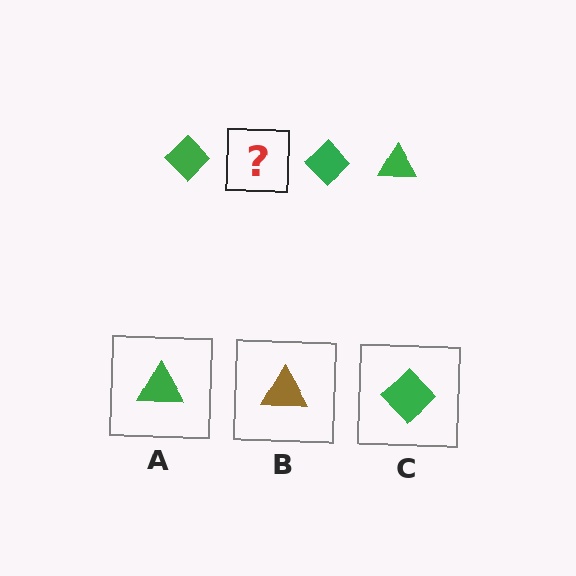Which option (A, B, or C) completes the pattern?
A.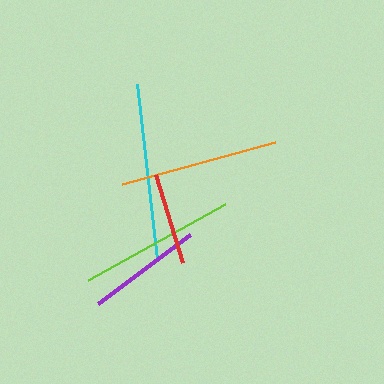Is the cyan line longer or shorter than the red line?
The cyan line is longer than the red line.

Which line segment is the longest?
The cyan line is the longest at approximately 176 pixels.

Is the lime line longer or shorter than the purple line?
The lime line is longer than the purple line.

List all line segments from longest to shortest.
From longest to shortest: cyan, orange, lime, purple, red.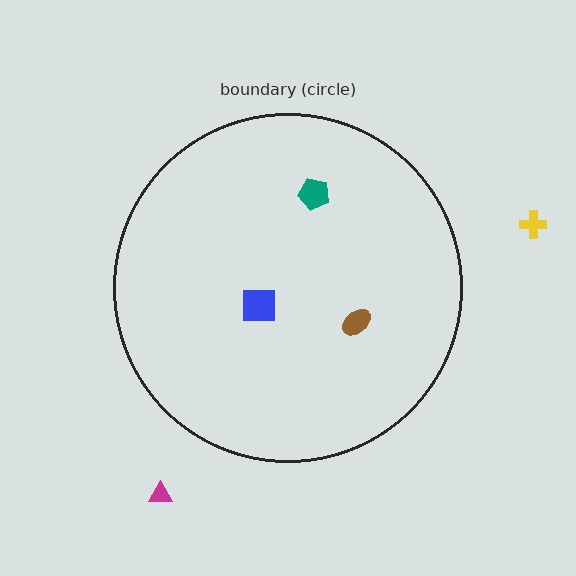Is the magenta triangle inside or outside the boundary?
Outside.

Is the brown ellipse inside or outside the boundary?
Inside.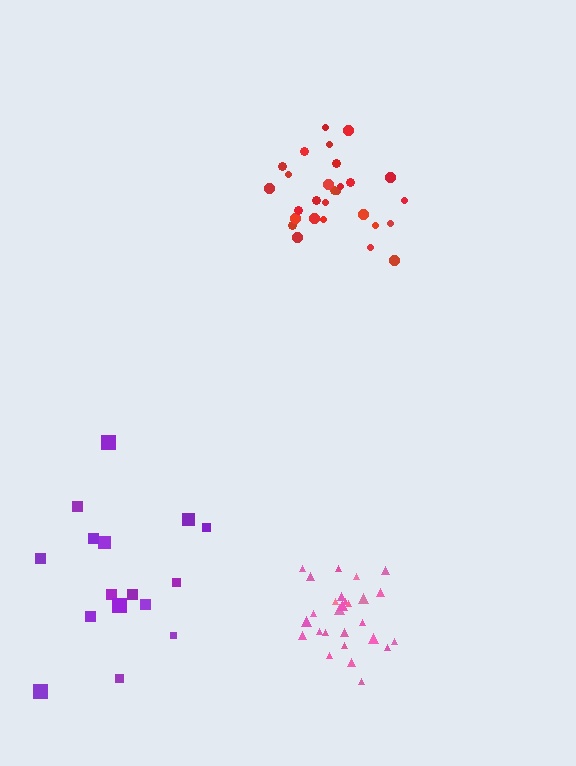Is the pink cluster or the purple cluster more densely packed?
Pink.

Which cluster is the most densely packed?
Pink.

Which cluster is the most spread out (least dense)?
Purple.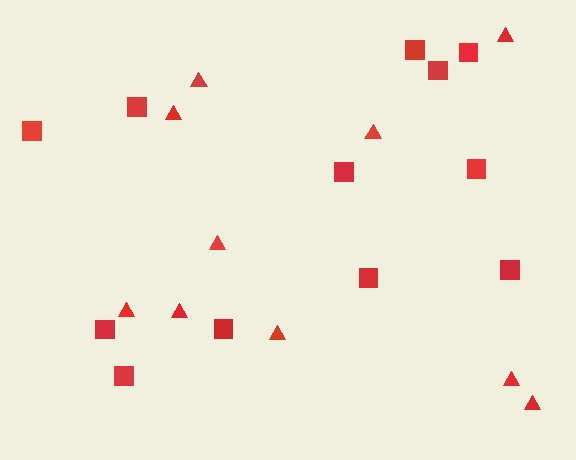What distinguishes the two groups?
There are 2 groups: one group of squares (12) and one group of triangles (10).